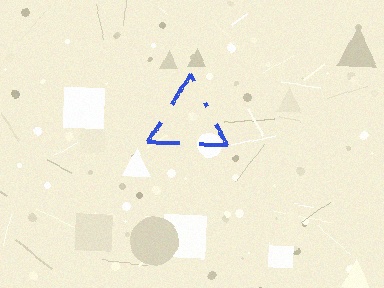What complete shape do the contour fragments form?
The contour fragments form a triangle.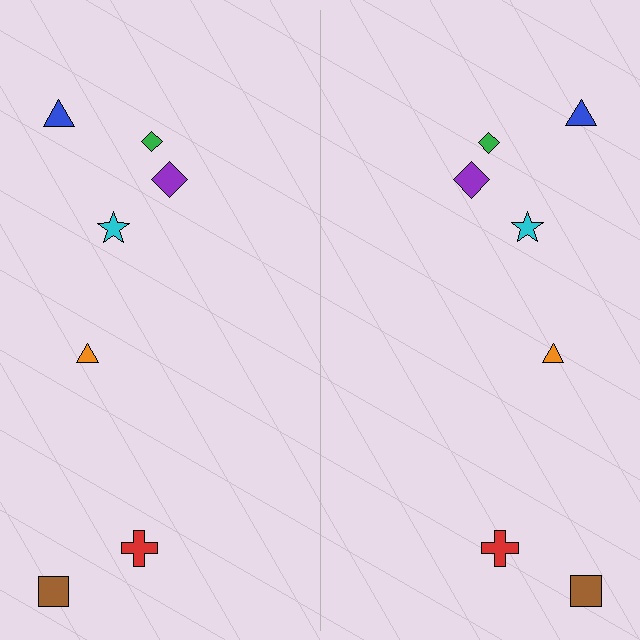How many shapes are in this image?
There are 14 shapes in this image.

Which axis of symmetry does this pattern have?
The pattern has a vertical axis of symmetry running through the center of the image.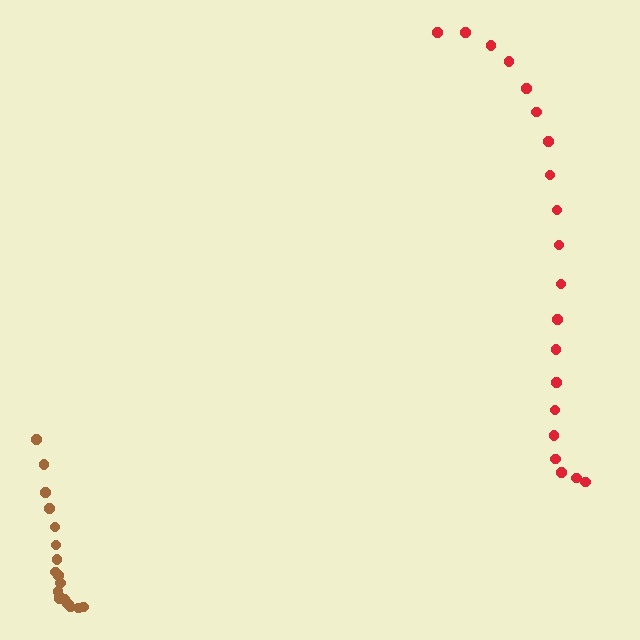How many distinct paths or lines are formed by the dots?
There are 2 distinct paths.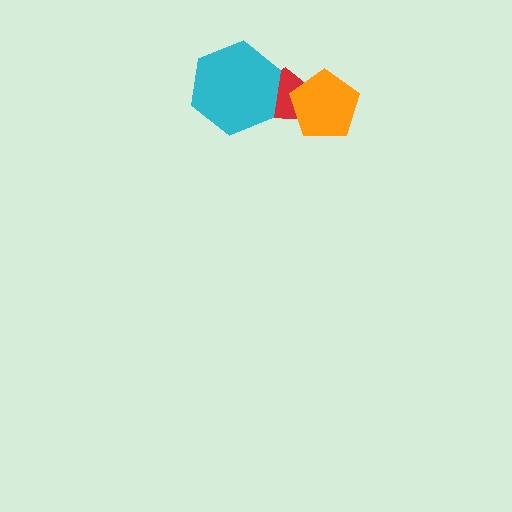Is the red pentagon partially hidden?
Yes, it is partially covered by another shape.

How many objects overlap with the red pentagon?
2 objects overlap with the red pentagon.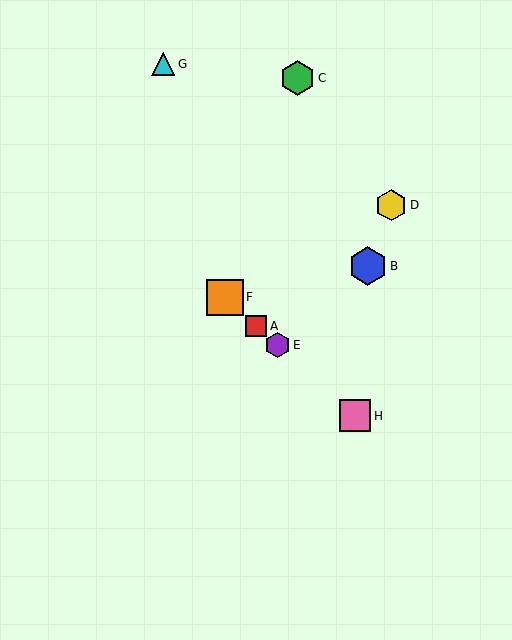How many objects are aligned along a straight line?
4 objects (A, E, F, H) are aligned along a straight line.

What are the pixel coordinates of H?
Object H is at (355, 416).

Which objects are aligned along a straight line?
Objects A, E, F, H are aligned along a straight line.